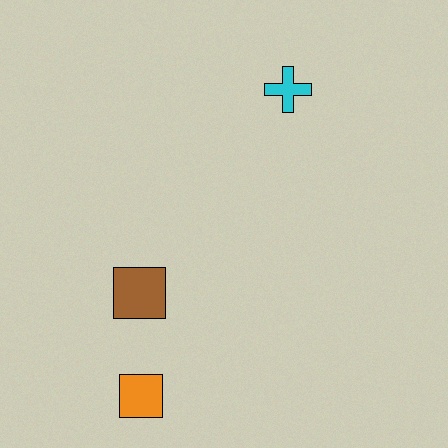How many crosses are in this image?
There is 1 cross.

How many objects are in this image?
There are 3 objects.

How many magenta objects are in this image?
There are no magenta objects.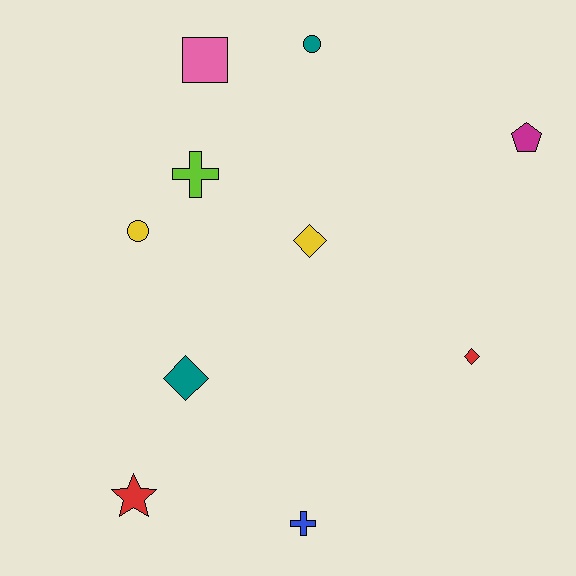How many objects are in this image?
There are 10 objects.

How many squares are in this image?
There is 1 square.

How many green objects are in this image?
There are no green objects.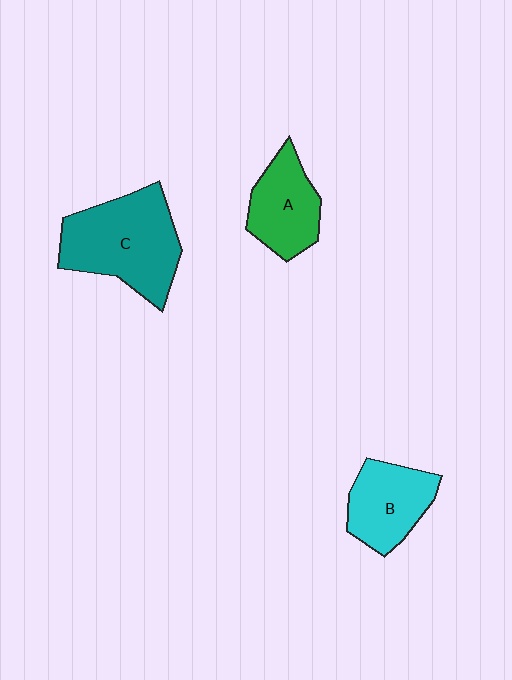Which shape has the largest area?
Shape C (teal).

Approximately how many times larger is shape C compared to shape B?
Approximately 1.6 times.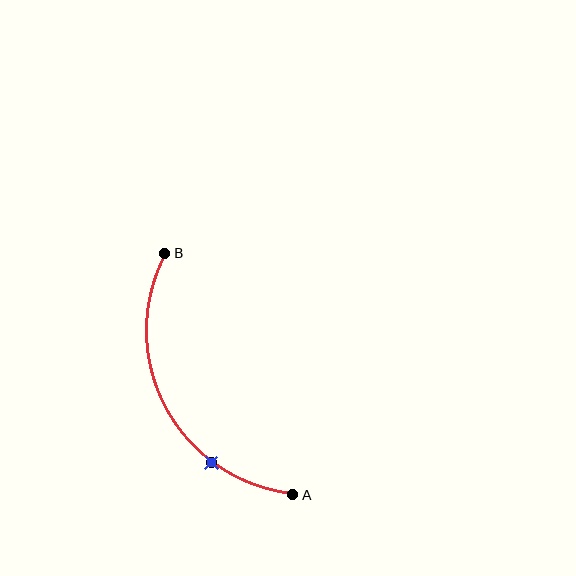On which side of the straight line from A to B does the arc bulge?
The arc bulges to the left of the straight line connecting A and B.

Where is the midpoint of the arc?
The arc midpoint is the point on the curve farthest from the straight line joining A and B. It sits to the left of that line.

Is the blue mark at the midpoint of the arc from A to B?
No. The blue mark lies on the arc but is closer to endpoint A. The arc midpoint would be at the point on the curve equidistant along the arc from both A and B.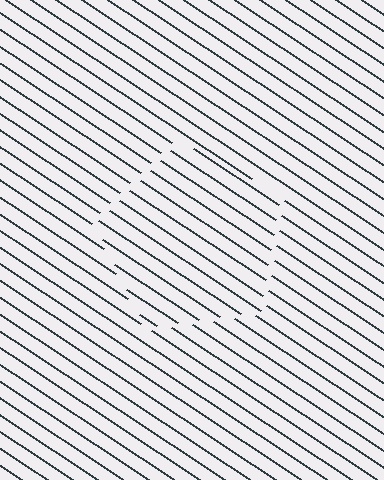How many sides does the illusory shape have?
5 sides — the line-ends trace a pentagon.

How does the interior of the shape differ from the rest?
The interior of the shape contains the same grating, shifted by half a period — the contour is defined by the phase discontinuity where line-ends from the inner and outer gratings abut.